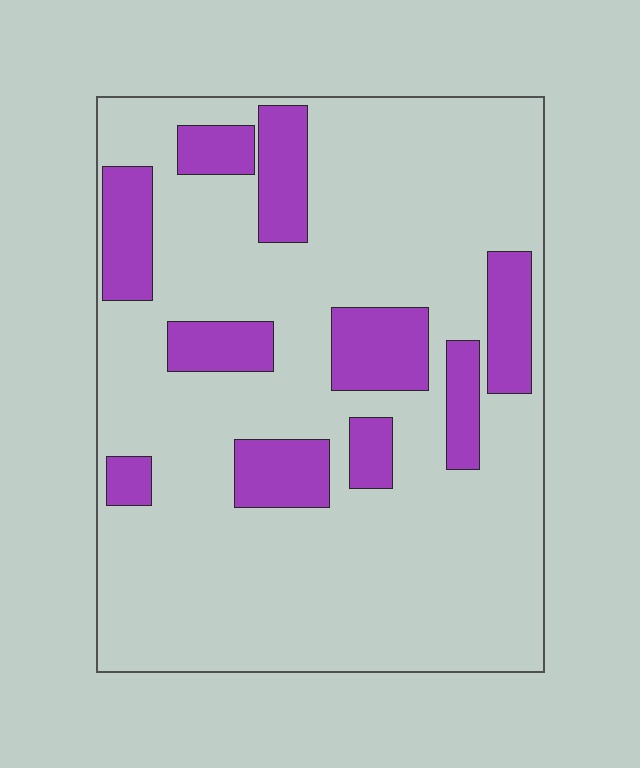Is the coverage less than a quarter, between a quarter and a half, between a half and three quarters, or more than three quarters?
Less than a quarter.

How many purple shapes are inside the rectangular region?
10.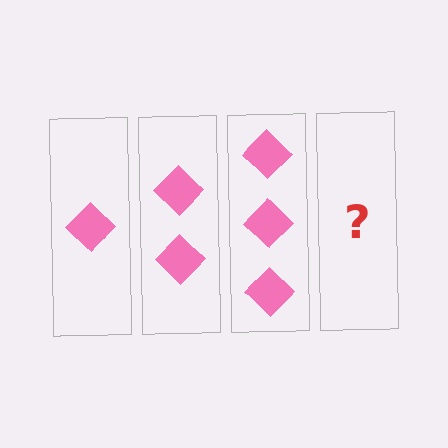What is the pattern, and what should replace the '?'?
The pattern is that each step adds one more diamond. The '?' should be 4 diamonds.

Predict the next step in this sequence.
The next step is 4 diamonds.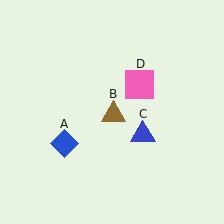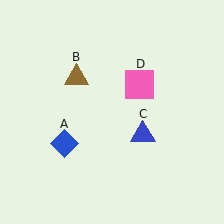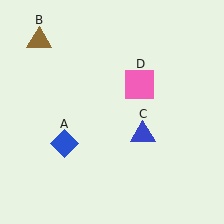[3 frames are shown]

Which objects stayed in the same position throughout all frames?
Blue diamond (object A) and blue triangle (object C) and pink square (object D) remained stationary.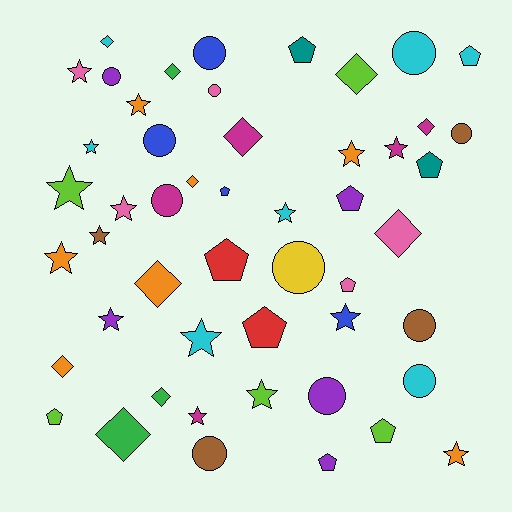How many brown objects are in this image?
There are 4 brown objects.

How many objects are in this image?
There are 50 objects.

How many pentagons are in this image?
There are 11 pentagons.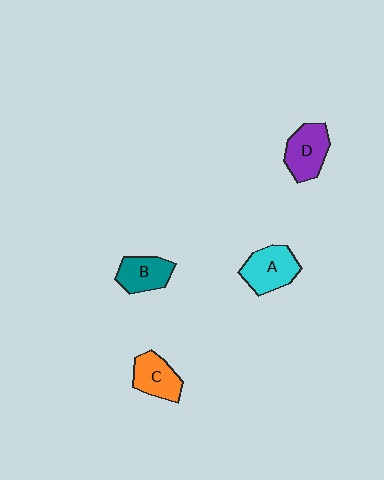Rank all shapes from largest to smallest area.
From largest to smallest: A (cyan), D (purple), C (orange), B (teal).